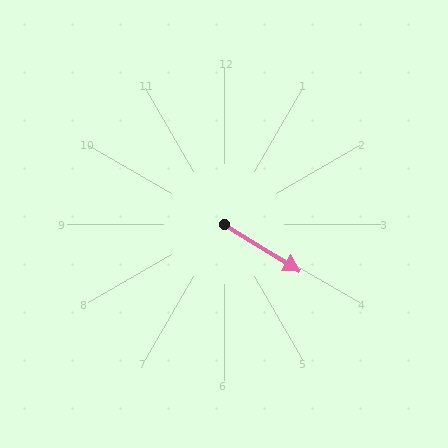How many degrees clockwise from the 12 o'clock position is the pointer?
Approximately 122 degrees.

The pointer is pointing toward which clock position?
Roughly 4 o'clock.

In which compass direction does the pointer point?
Southeast.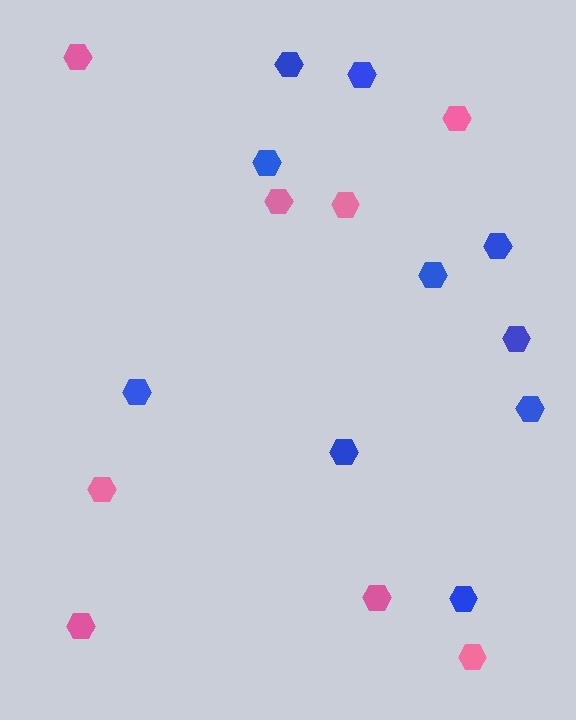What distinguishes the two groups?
There are 2 groups: one group of pink hexagons (8) and one group of blue hexagons (10).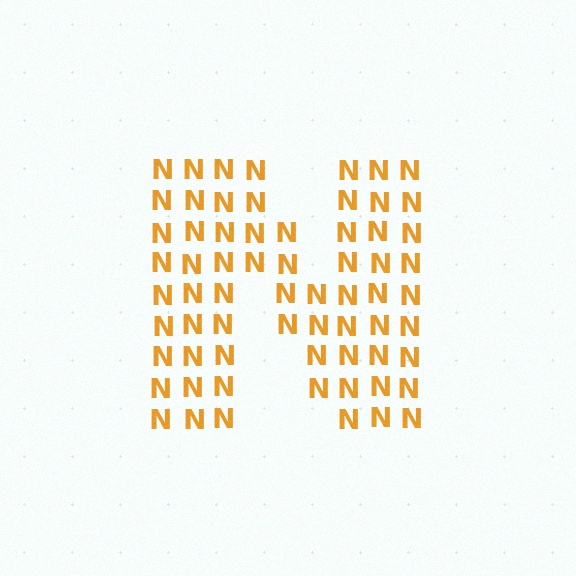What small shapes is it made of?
It is made of small letter N's.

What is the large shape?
The large shape is the letter N.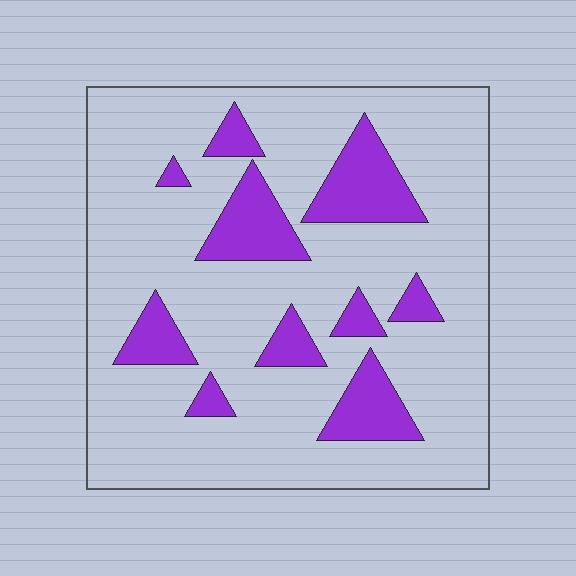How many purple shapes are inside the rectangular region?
10.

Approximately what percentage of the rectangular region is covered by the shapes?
Approximately 20%.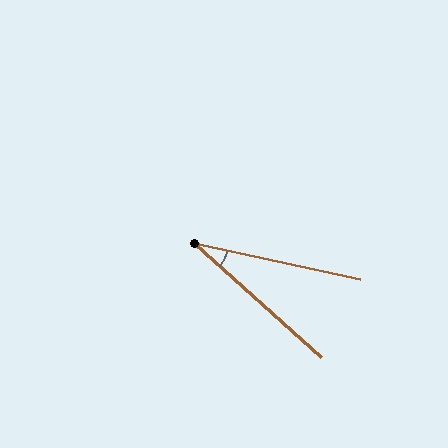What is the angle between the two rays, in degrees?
Approximately 30 degrees.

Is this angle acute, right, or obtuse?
It is acute.